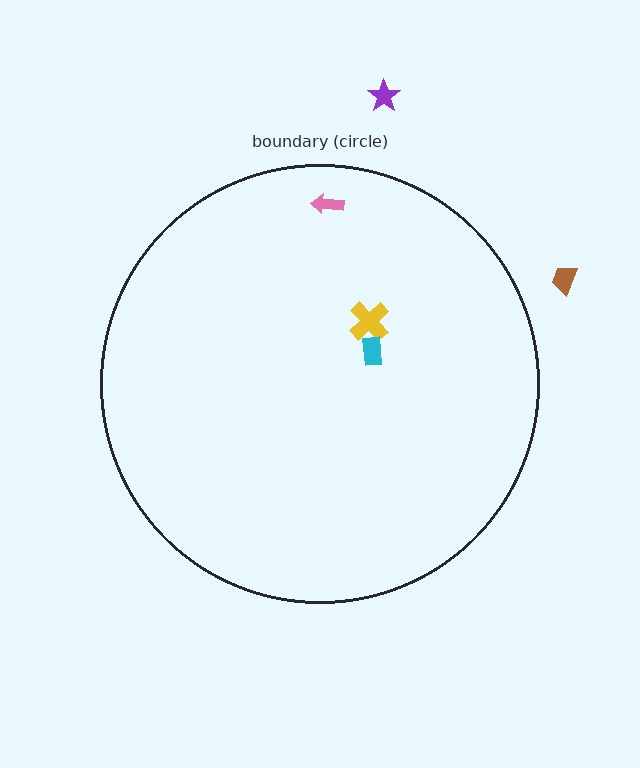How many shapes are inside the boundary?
3 inside, 2 outside.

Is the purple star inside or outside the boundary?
Outside.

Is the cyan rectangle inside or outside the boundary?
Inside.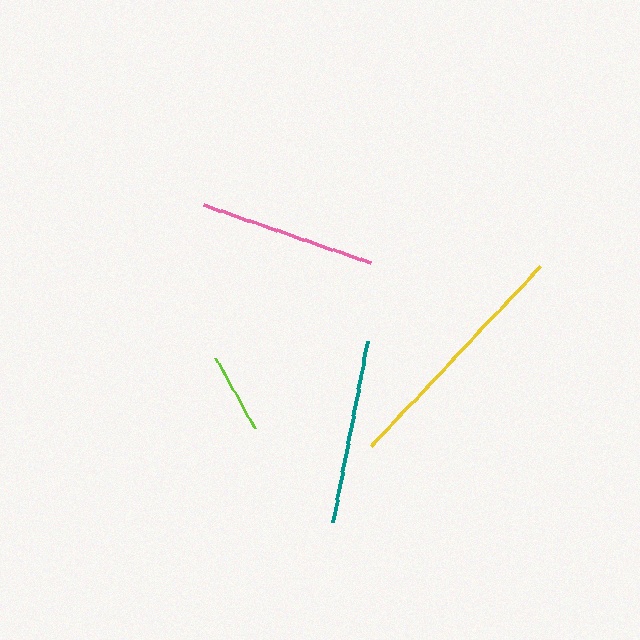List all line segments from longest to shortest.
From longest to shortest: yellow, teal, pink, lime.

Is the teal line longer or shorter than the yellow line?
The yellow line is longer than the teal line.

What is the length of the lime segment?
The lime segment is approximately 81 pixels long.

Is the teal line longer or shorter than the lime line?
The teal line is longer than the lime line.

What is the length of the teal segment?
The teal segment is approximately 183 pixels long.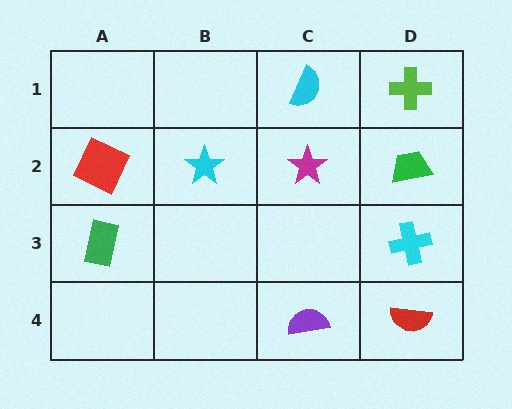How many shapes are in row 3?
2 shapes.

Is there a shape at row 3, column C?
No, that cell is empty.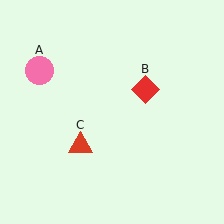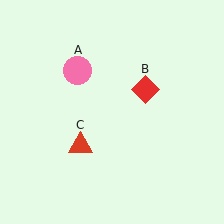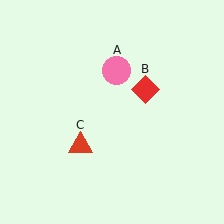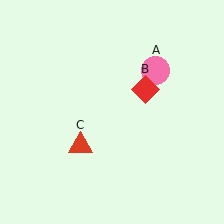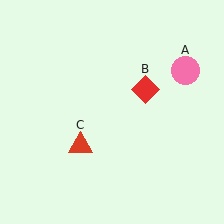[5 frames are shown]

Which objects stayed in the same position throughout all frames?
Red diamond (object B) and red triangle (object C) remained stationary.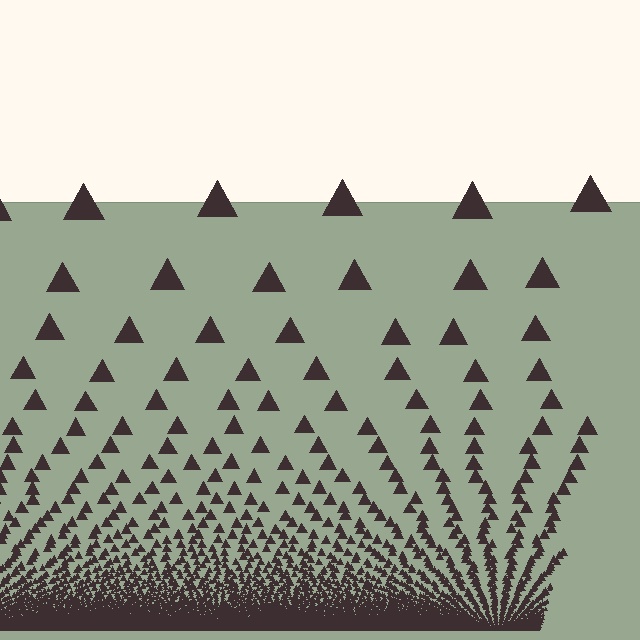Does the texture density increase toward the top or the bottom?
Density increases toward the bottom.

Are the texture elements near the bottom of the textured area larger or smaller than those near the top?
Smaller. The gradient is inverted — elements near the bottom are smaller and denser.